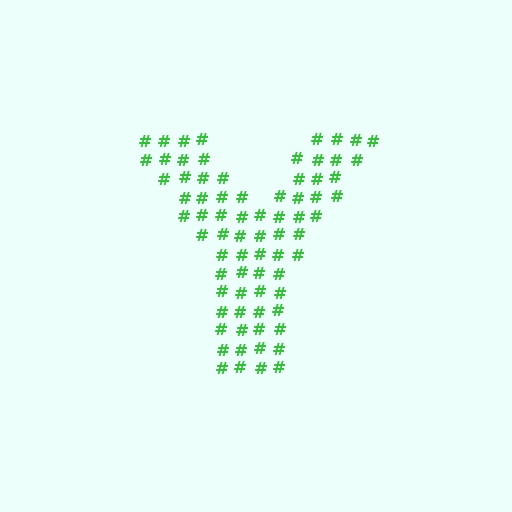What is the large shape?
The large shape is the letter Y.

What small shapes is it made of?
It is made of small hash symbols.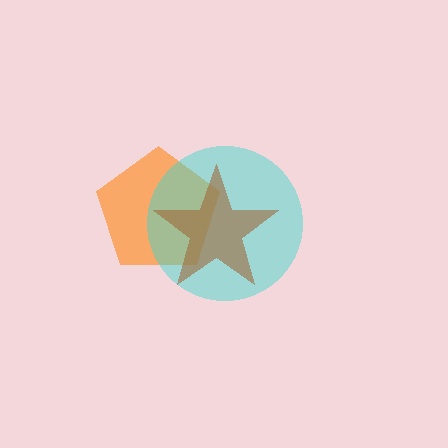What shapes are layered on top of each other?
The layered shapes are: an orange pentagon, a cyan circle, a brown star.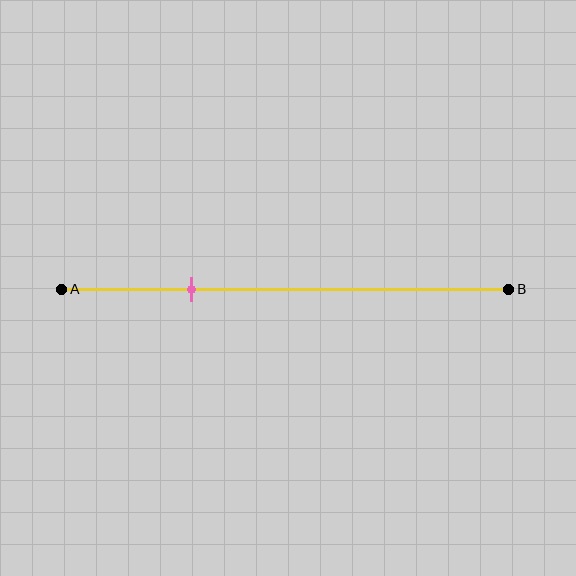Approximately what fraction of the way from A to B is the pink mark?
The pink mark is approximately 30% of the way from A to B.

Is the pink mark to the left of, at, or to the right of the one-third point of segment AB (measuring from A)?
The pink mark is to the left of the one-third point of segment AB.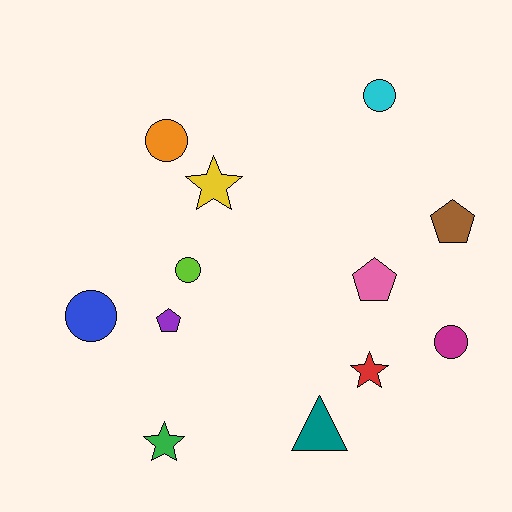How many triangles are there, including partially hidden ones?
There is 1 triangle.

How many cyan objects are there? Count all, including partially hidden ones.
There is 1 cyan object.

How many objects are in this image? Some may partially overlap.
There are 12 objects.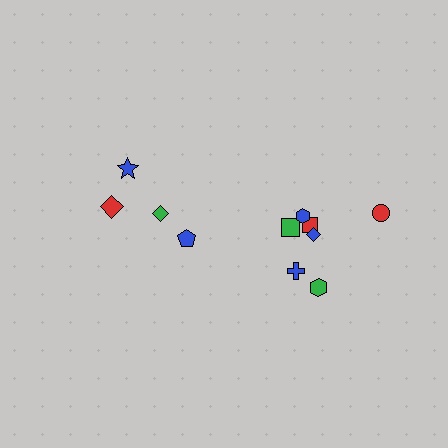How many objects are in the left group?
There are 4 objects.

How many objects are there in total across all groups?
There are 11 objects.